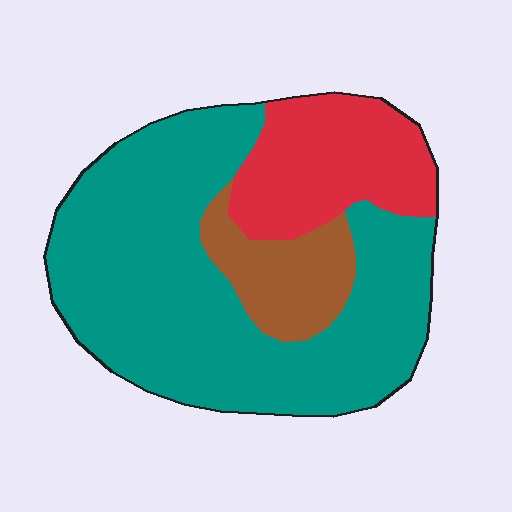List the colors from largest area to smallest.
From largest to smallest: teal, red, brown.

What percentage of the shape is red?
Red covers about 20% of the shape.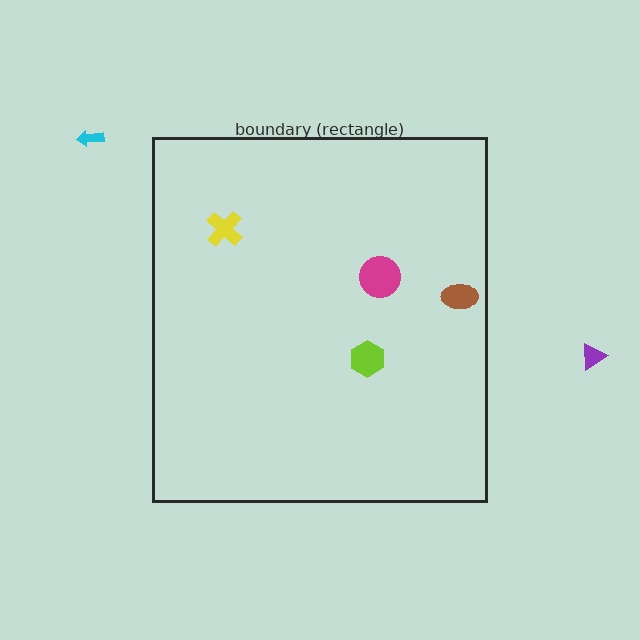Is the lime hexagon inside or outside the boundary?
Inside.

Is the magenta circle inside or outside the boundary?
Inside.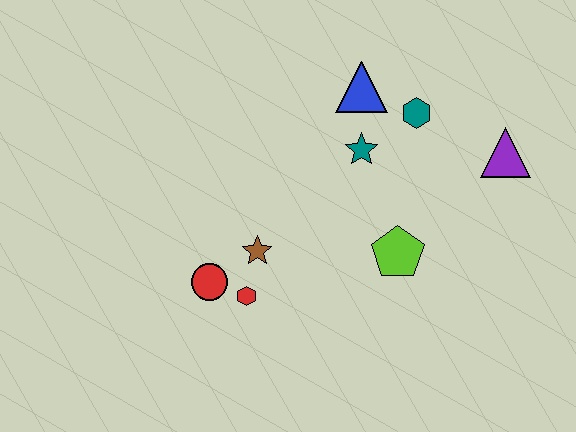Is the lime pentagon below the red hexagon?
No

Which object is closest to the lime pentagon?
The teal star is closest to the lime pentagon.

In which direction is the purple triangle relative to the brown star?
The purple triangle is to the right of the brown star.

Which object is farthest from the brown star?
The purple triangle is farthest from the brown star.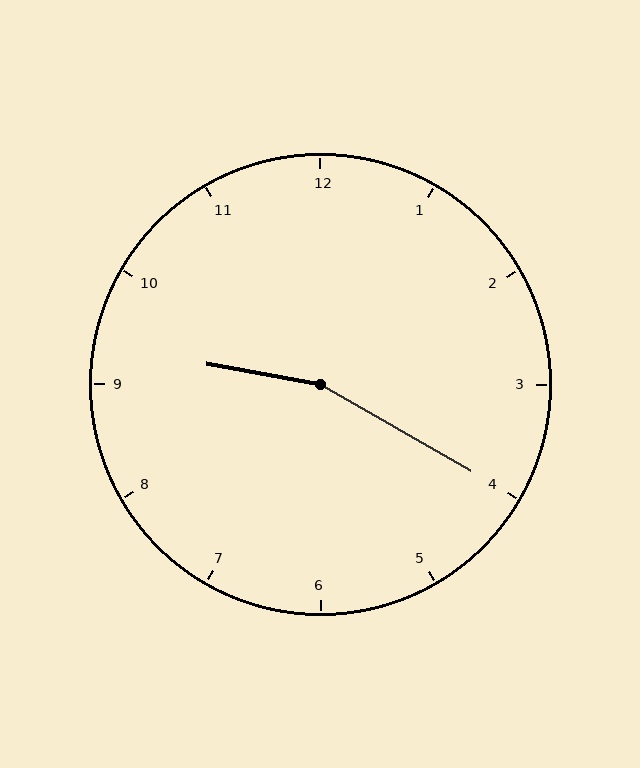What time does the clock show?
9:20.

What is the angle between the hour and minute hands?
Approximately 160 degrees.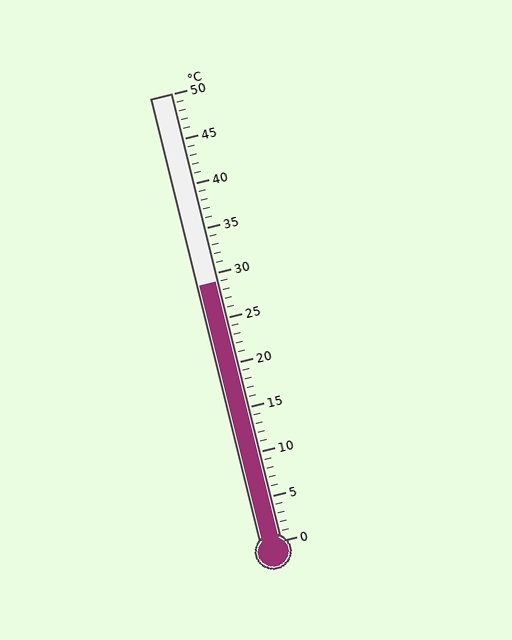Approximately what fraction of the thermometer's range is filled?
The thermometer is filled to approximately 60% of its range.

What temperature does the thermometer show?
The thermometer shows approximately 29°C.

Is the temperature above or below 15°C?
The temperature is above 15°C.